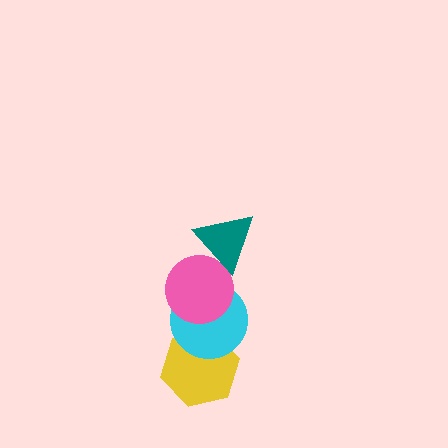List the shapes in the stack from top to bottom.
From top to bottom: the teal triangle, the pink circle, the cyan circle, the yellow hexagon.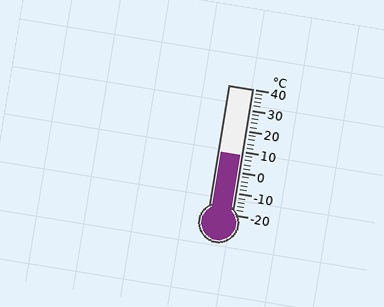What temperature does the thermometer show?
The thermometer shows approximately 8°C.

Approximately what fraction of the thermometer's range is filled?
The thermometer is filled to approximately 45% of its range.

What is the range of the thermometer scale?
The thermometer scale ranges from -20°C to 40°C.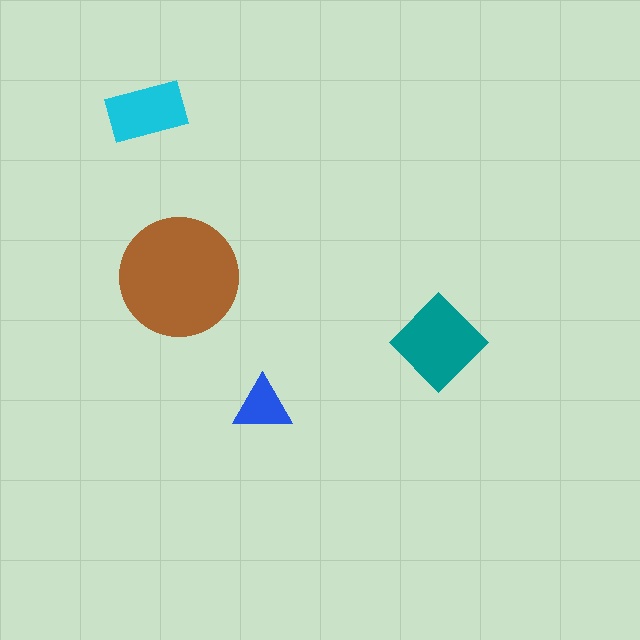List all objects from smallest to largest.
The blue triangle, the cyan rectangle, the teal diamond, the brown circle.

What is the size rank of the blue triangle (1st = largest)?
4th.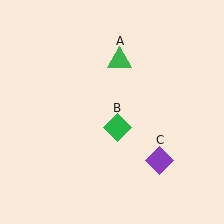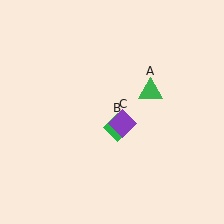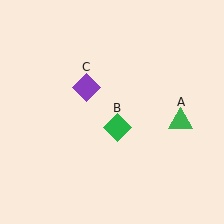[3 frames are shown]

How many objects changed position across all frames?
2 objects changed position: green triangle (object A), purple diamond (object C).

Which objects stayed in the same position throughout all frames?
Green diamond (object B) remained stationary.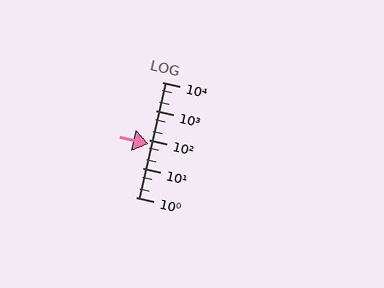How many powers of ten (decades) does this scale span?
The scale spans 4 decades, from 1 to 10000.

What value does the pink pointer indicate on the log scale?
The pointer indicates approximately 69.